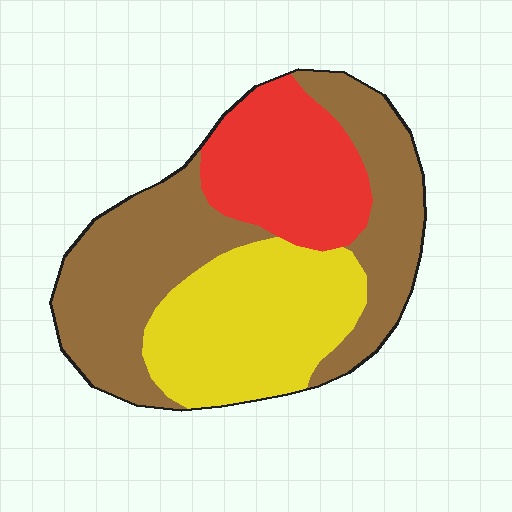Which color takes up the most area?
Brown, at roughly 45%.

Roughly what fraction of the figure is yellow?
Yellow covers roughly 30% of the figure.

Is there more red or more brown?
Brown.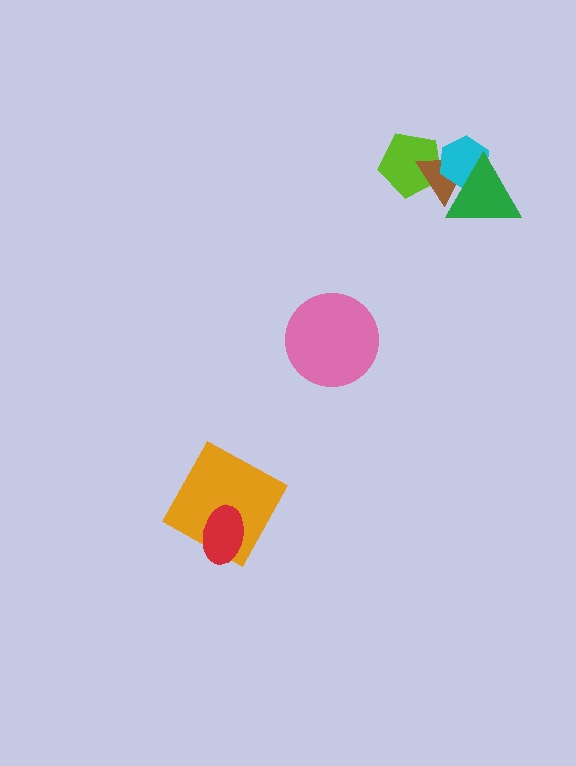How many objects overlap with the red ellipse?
1 object overlaps with the red ellipse.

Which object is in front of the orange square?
The red ellipse is in front of the orange square.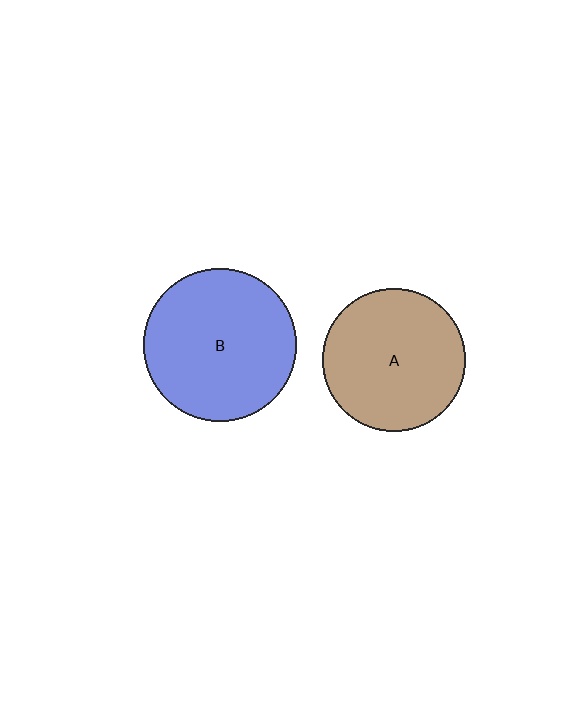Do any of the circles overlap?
No, none of the circles overlap.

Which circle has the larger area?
Circle B (blue).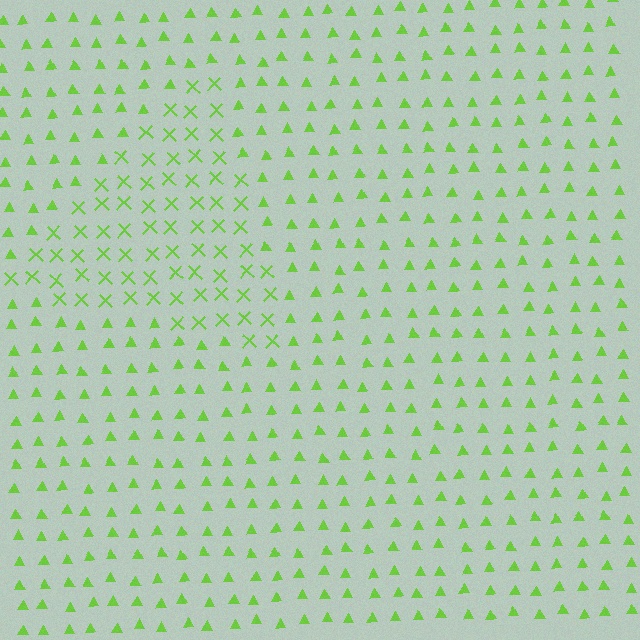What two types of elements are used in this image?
The image uses X marks inside the triangle region and triangles outside it.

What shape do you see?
I see a triangle.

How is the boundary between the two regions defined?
The boundary is defined by a change in element shape: X marks inside vs. triangles outside. All elements share the same color and spacing.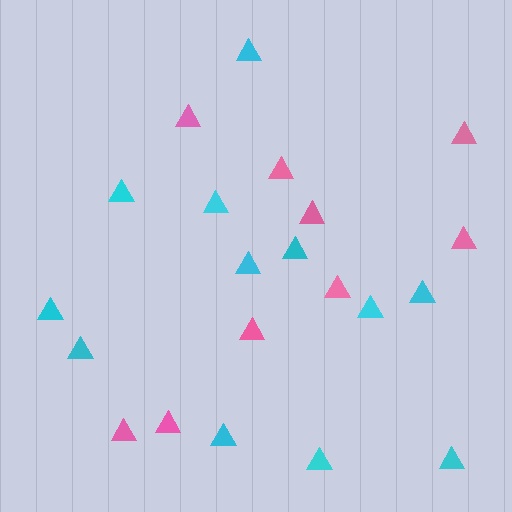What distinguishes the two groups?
There are 2 groups: one group of cyan triangles (12) and one group of pink triangles (9).